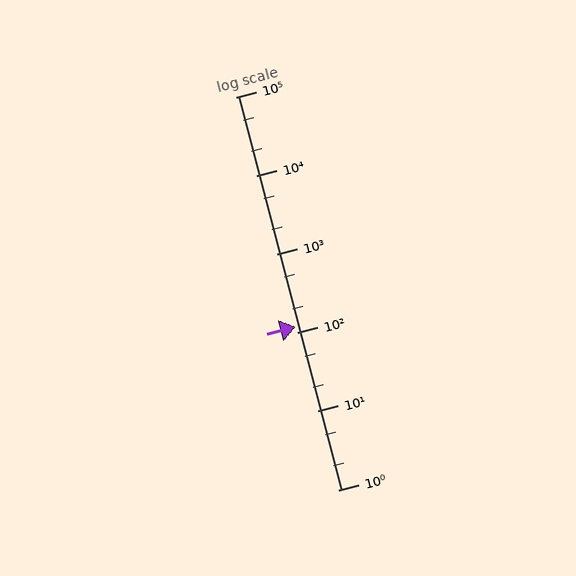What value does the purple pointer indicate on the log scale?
The pointer indicates approximately 120.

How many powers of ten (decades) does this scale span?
The scale spans 5 decades, from 1 to 100000.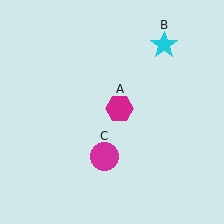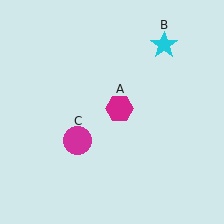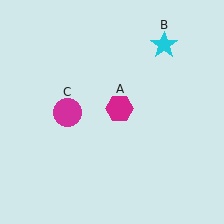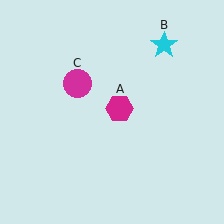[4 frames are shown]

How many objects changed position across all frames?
1 object changed position: magenta circle (object C).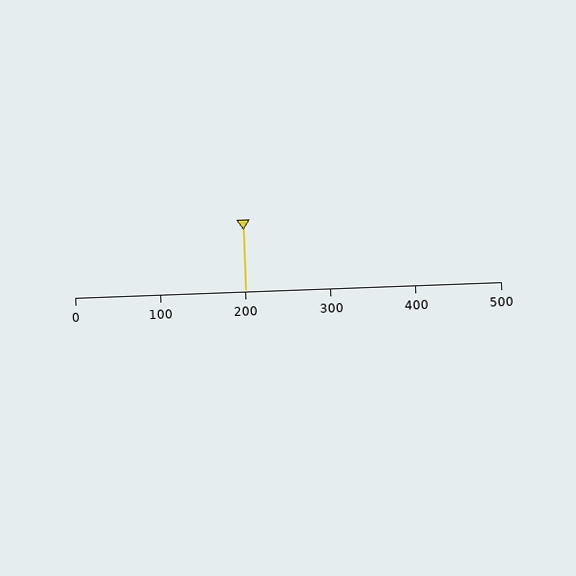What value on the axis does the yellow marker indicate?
The marker indicates approximately 200.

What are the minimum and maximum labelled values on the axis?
The axis runs from 0 to 500.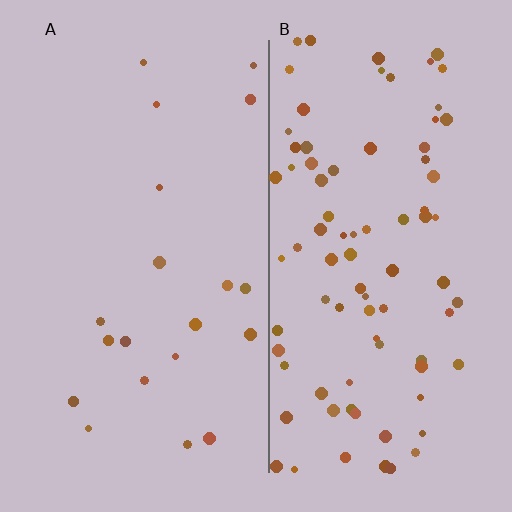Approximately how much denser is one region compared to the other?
Approximately 4.3× — region B over region A.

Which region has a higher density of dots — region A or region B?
B (the right).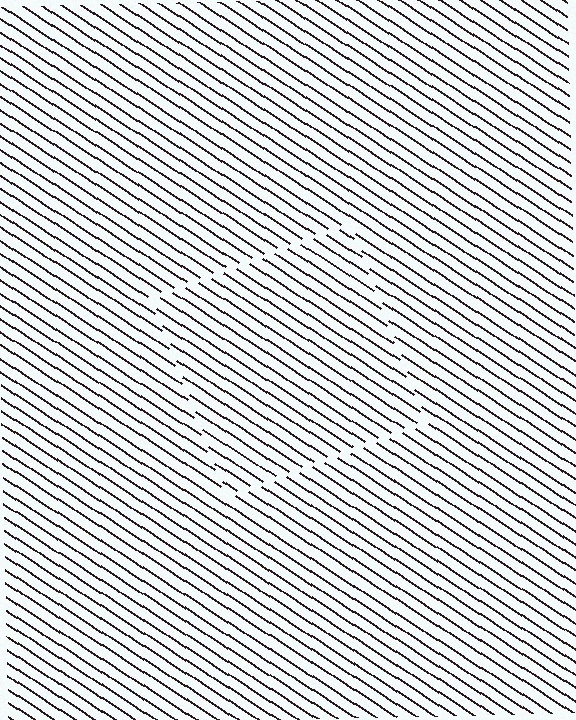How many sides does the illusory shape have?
4 sides — the line-ends trace a square.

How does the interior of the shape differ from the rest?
The interior of the shape contains the same grating, shifted by half a period — the contour is defined by the phase discontinuity where line-ends from the inner and outer gratings abut.